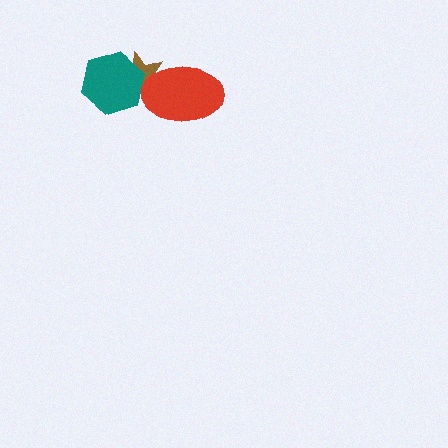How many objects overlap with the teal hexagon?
1 object overlaps with the teal hexagon.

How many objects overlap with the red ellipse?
1 object overlaps with the red ellipse.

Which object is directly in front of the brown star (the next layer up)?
The teal hexagon is directly in front of the brown star.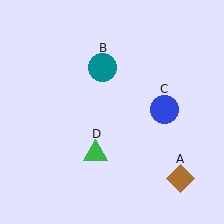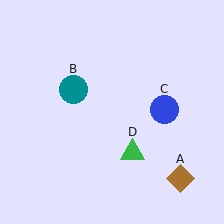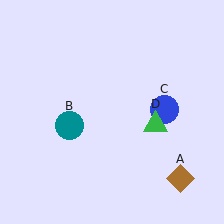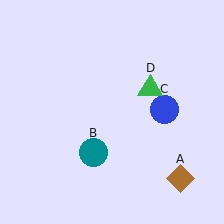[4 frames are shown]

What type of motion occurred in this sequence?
The teal circle (object B), green triangle (object D) rotated counterclockwise around the center of the scene.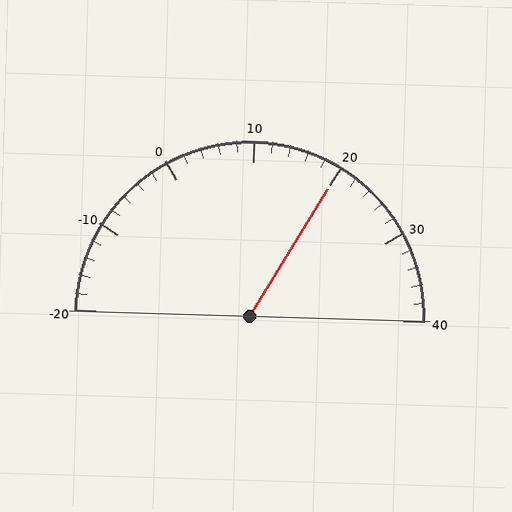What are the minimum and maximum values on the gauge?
The gauge ranges from -20 to 40.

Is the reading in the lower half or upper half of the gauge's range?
The reading is in the upper half of the range (-20 to 40).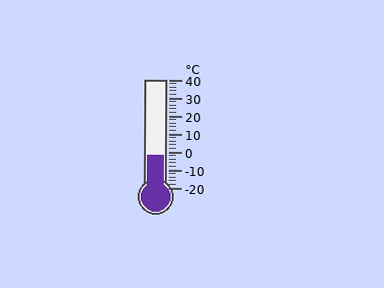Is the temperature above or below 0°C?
The temperature is below 0°C.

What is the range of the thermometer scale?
The thermometer scale ranges from -20°C to 40°C.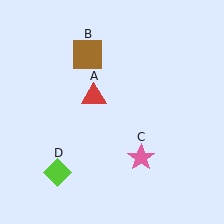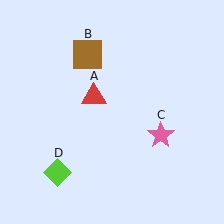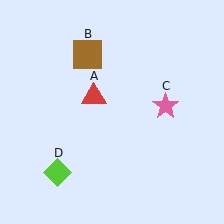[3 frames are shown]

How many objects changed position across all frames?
1 object changed position: pink star (object C).